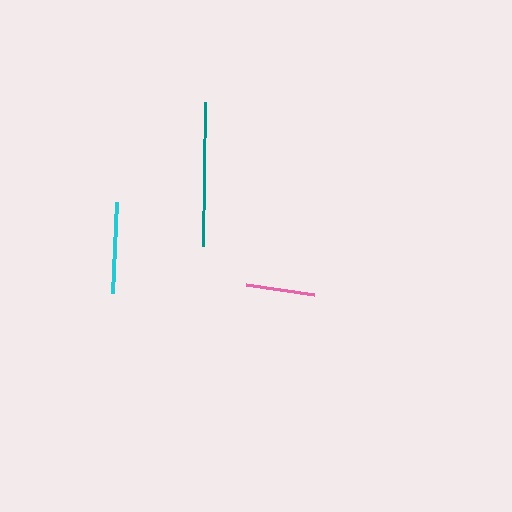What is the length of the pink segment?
The pink segment is approximately 69 pixels long.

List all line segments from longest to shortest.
From longest to shortest: teal, cyan, pink.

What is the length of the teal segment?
The teal segment is approximately 143 pixels long.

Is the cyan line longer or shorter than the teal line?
The teal line is longer than the cyan line.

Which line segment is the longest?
The teal line is the longest at approximately 143 pixels.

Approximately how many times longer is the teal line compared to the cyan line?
The teal line is approximately 1.6 times the length of the cyan line.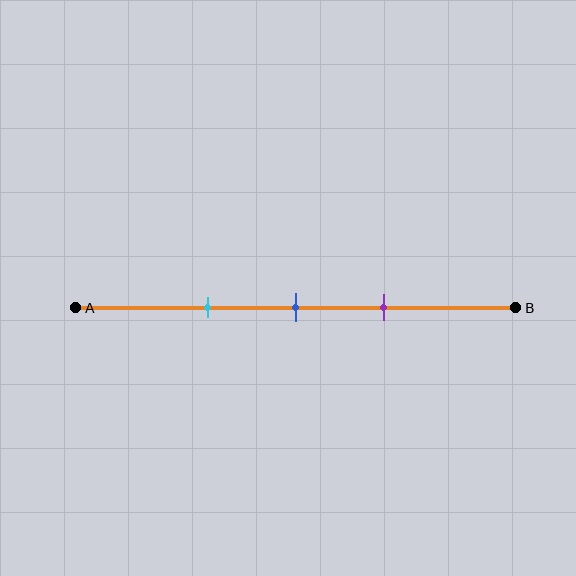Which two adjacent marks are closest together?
The blue and purple marks are the closest adjacent pair.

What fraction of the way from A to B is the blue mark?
The blue mark is approximately 50% (0.5) of the way from A to B.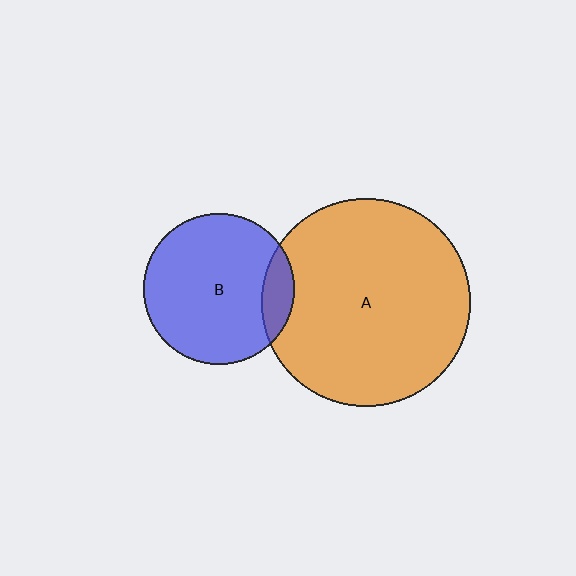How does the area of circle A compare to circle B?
Approximately 1.9 times.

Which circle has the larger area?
Circle A (orange).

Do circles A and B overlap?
Yes.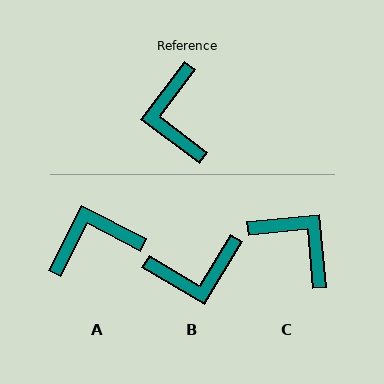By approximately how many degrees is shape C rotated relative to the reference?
Approximately 138 degrees clockwise.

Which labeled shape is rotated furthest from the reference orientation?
C, about 138 degrees away.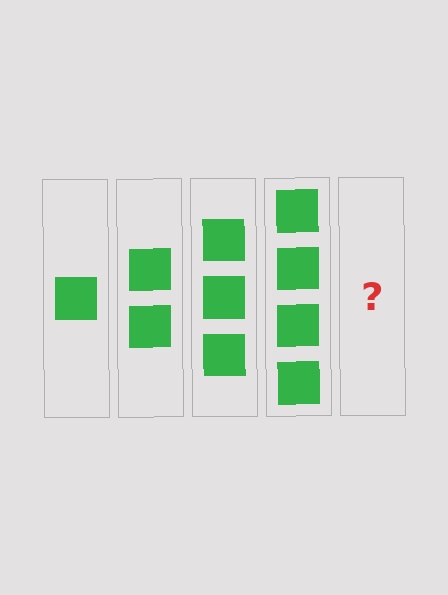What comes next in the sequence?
The next element should be 5 squares.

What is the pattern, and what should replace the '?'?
The pattern is that each step adds one more square. The '?' should be 5 squares.